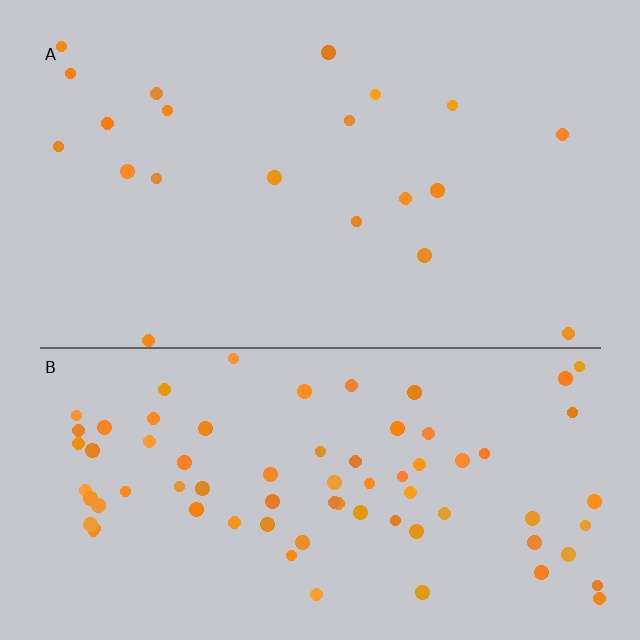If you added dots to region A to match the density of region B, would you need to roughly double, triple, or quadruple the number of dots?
Approximately quadruple.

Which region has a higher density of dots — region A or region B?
B (the bottom).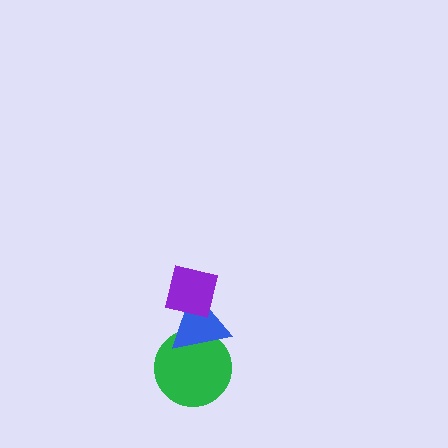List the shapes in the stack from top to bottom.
From top to bottom: the purple square, the blue triangle, the green circle.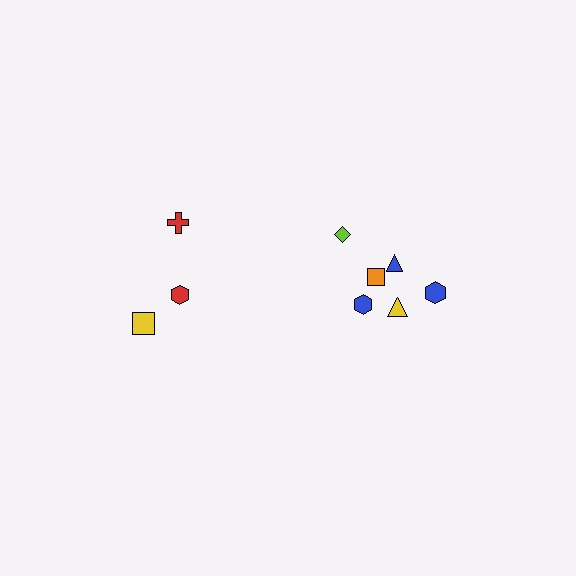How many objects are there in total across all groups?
There are 9 objects.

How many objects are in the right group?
There are 6 objects.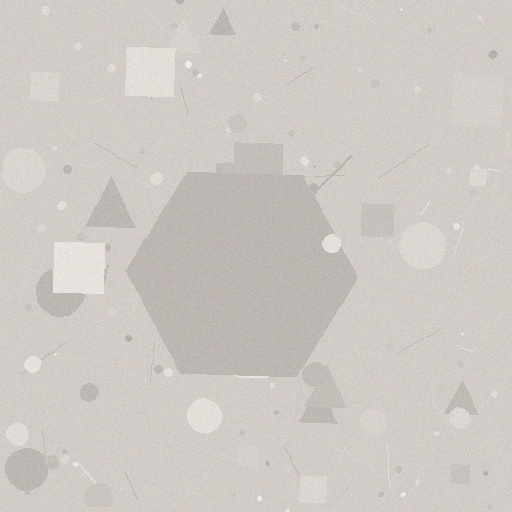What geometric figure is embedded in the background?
A hexagon is embedded in the background.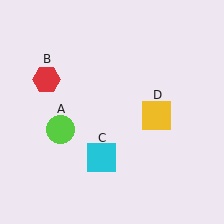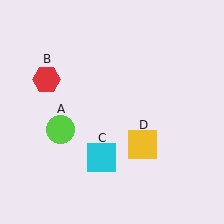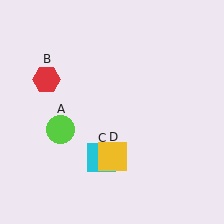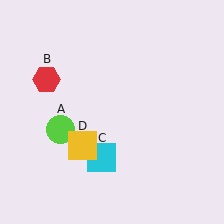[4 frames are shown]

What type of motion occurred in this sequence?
The yellow square (object D) rotated clockwise around the center of the scene.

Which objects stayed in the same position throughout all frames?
Lime circle (object A) and red hexagon (object B) and cyan square (object C) remained stationary.